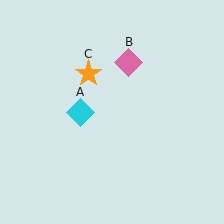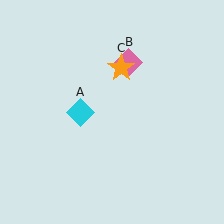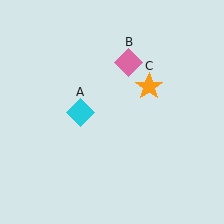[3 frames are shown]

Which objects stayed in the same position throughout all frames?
Cyan diamond (object A) and pink diamond (object B) remained stationary.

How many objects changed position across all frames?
1 object changed position: orange star (object C).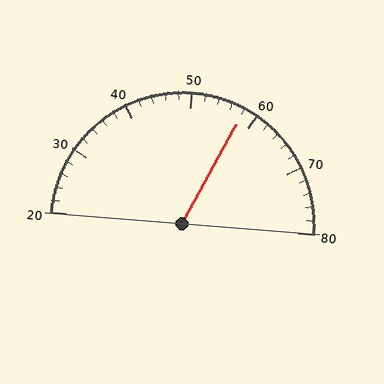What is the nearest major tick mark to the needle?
The nearest major tick mark is 60.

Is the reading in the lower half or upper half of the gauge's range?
The reading is in the upper half of the range (20 to 80).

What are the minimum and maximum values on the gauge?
The gauge ranges from 20 to 80.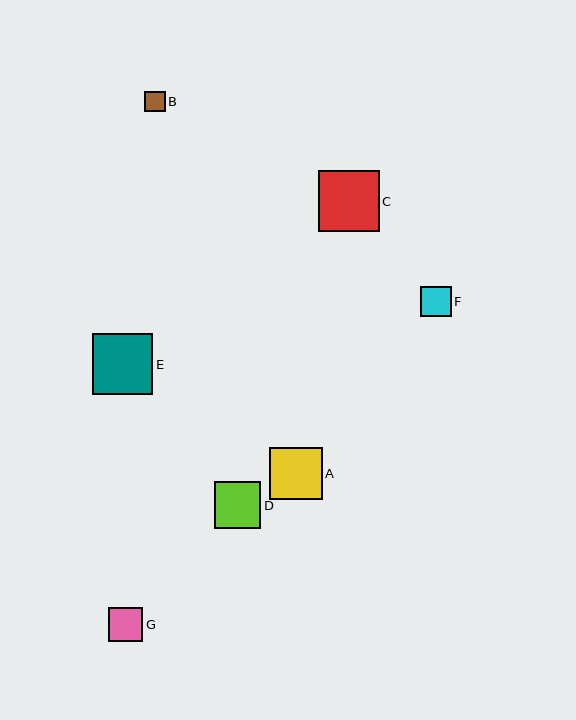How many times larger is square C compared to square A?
Square C is approximately 1.2 times the size of square A.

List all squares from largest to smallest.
From largest to smallest: C, E, A, D, G, F, B.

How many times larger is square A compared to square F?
Square A is approximately 1.7 times the size of square F.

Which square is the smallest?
Square B is the smallest with a size of approximately 21 pixels.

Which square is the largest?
Square C is the largest with a size of approximately 61 pixels.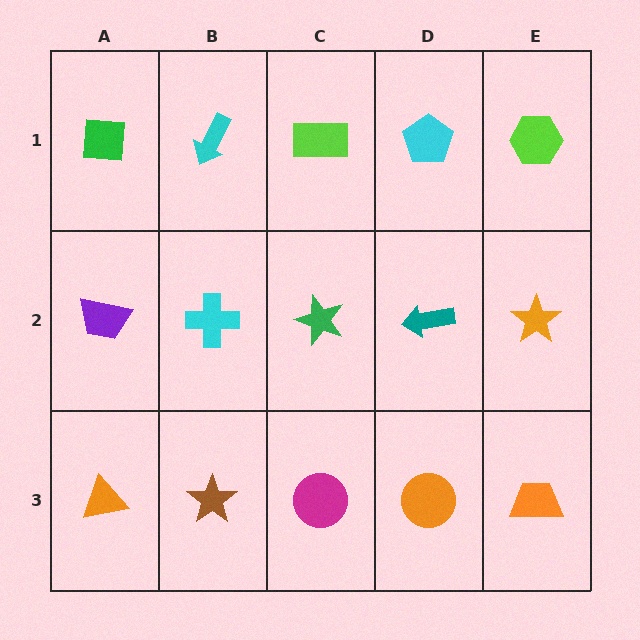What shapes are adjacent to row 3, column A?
A purple trapezoid (row 2, column A), a brown star (row 3, column B).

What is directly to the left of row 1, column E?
A cyan pentagon.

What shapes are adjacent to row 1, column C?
A green star (row 2, column C), a cyan arrow (row 1, column B), a cyan pentagon (row 1, column D).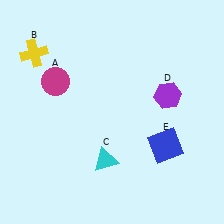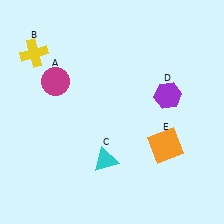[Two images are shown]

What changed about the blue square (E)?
In Image 1, E is blue. In Image 2, it changed to orange.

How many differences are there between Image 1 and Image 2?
There is 1 difference between the two images.